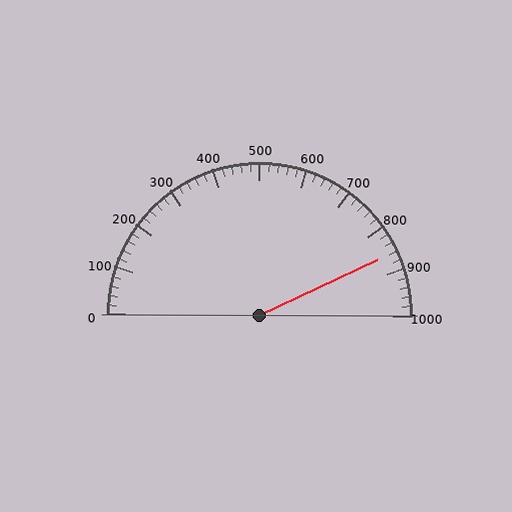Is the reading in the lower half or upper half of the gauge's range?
The reading is in the upper half of the range (0 to 1000).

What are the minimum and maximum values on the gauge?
The gauge ranges from 0 to 1000.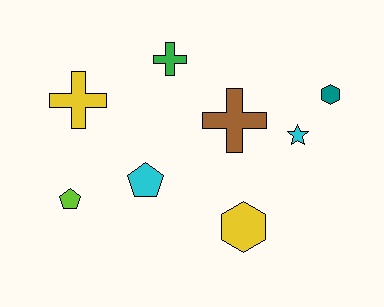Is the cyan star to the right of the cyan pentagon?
Yes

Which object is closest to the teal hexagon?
The cyan star is closest to the teal hexagon.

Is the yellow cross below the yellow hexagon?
No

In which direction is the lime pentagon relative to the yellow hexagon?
The lime pentagon is to the left of the yellow hexagon.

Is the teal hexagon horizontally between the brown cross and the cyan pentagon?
No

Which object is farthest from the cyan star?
The lime pentagon is farthest from the cyan star.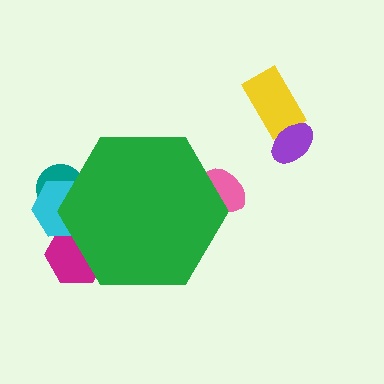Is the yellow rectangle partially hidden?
No, the yellow rectangle is fully visible.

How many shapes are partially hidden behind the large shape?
4 shapes are partially hidden.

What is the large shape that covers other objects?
A green hexagon.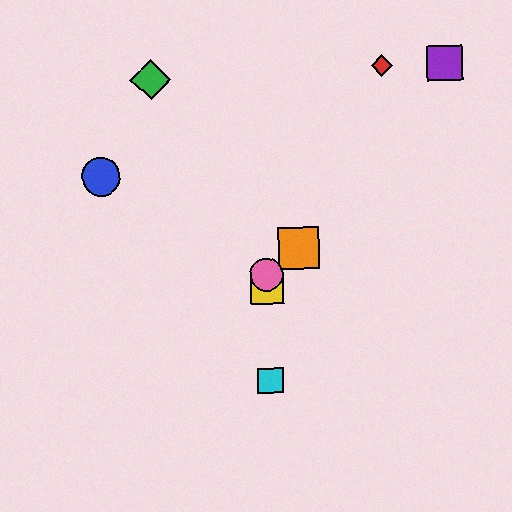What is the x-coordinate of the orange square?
The orange square is at x≈299.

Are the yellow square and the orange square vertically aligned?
No, the yellow square is at x≈267 and the orange square is at x≈299.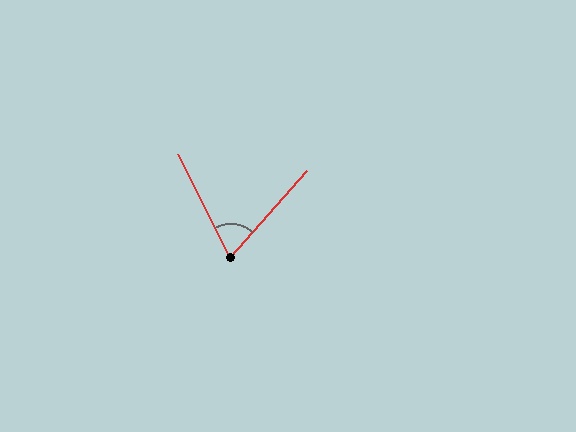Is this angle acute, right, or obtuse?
It is acute.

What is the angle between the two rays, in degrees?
Approximately 68 degrees.